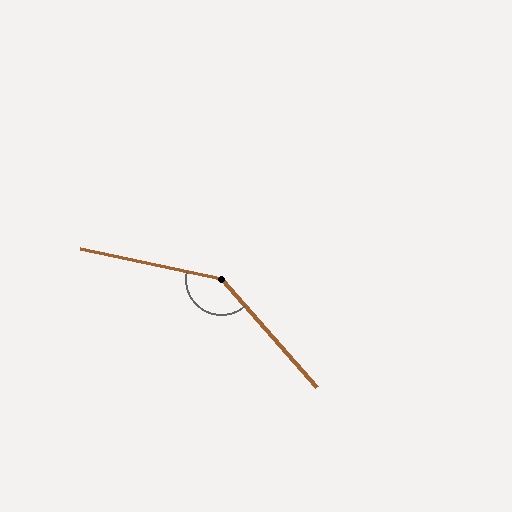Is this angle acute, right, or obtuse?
It is obtuse.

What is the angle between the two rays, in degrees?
Approximately 144 degrees.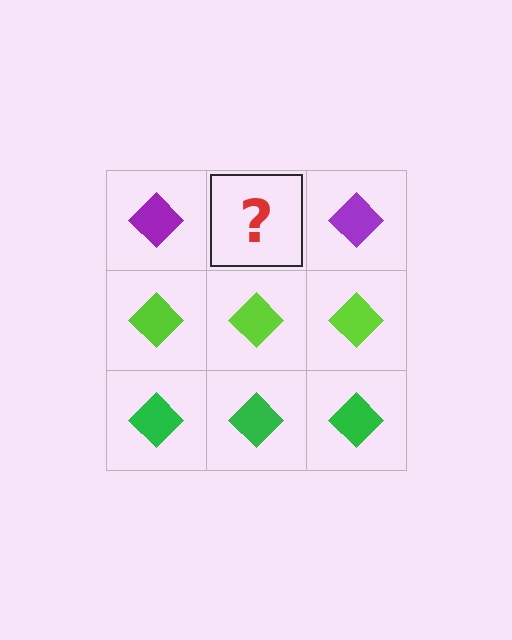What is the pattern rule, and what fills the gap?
The rule is that each row has a consistent color. The gap should be filled with a purple diamond.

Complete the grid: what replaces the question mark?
The question mark should be replaced with a purple diamond.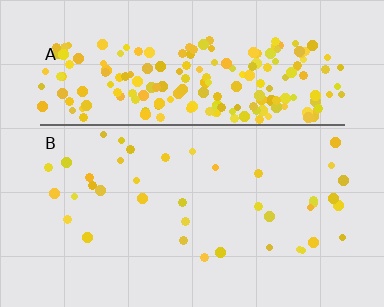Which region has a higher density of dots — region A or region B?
A (the top).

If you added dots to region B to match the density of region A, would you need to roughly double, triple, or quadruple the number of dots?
Approximately quadruple.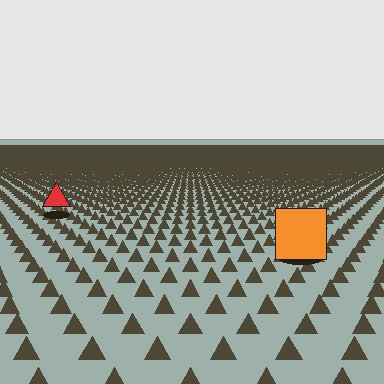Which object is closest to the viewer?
The orange square is closest. The texture marks near it are larger and more spread out.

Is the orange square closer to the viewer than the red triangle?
Yes. The orange square is closer — you can tell from the texture gradient: the ground texture is coarser near it.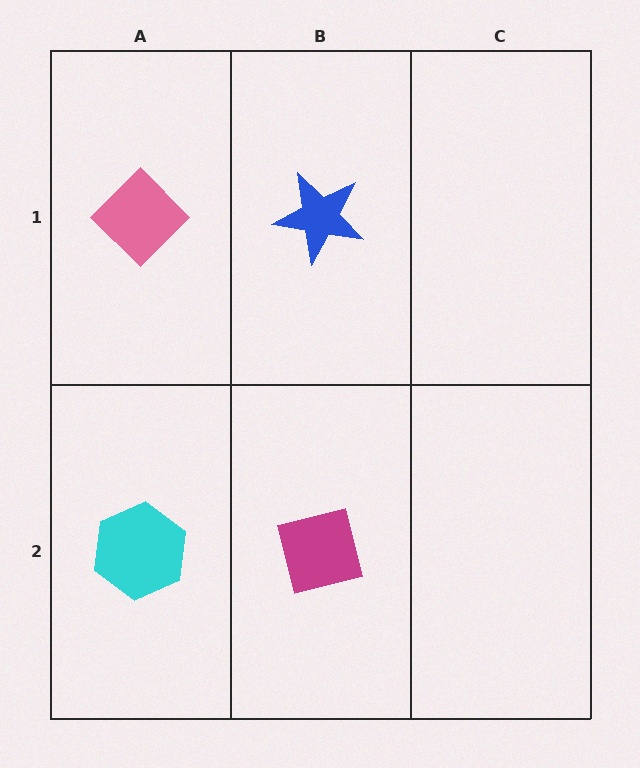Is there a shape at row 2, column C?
No, that cell is empty.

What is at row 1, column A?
A pink diamond.